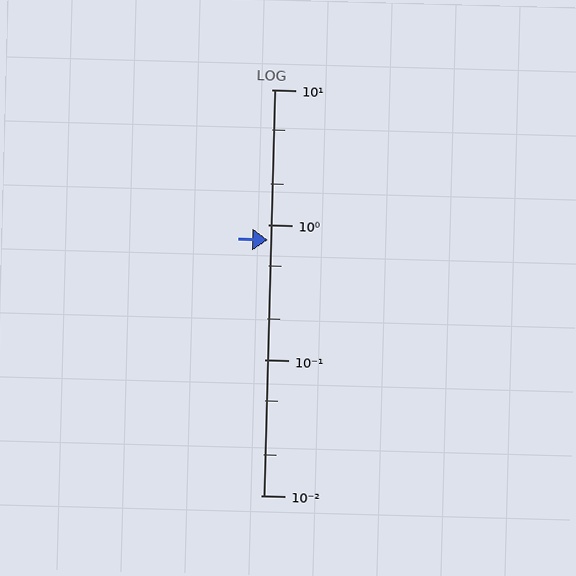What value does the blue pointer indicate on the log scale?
The pointer indicates approximately 0.77.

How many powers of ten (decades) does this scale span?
The scale spans 3 decades, from 0.01 to 10.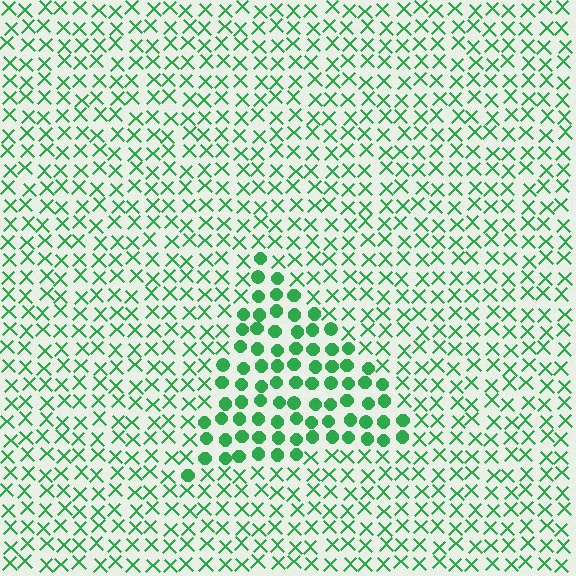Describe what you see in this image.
The image is filled with small green elements arranged in a uniform grid. A triangle-shaped region contains circles, while the surrounding area contains X marks. The boundary is defined purely by the change in element shape.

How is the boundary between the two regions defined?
The boundary is defined by a change in element shape: circles inside vs. X marks outside. All elements share the same color and spacing.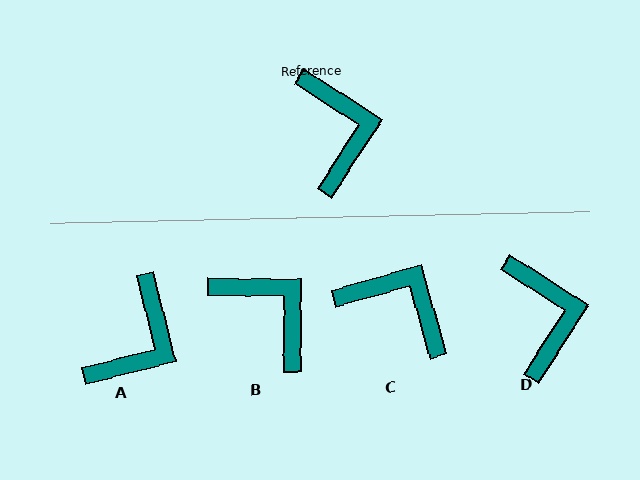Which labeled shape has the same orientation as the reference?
D.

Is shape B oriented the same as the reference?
No, it is off by about 32 degrees.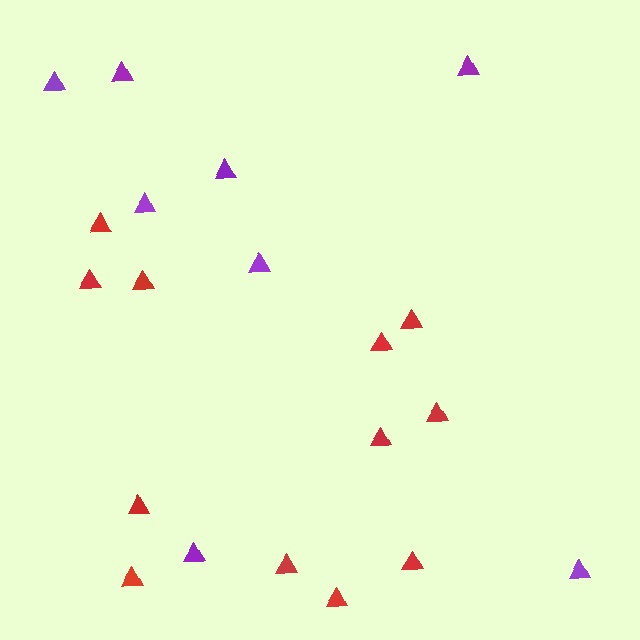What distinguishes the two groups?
There are 2 groups: one group of red triangles (12) and one group of purple triangles (8).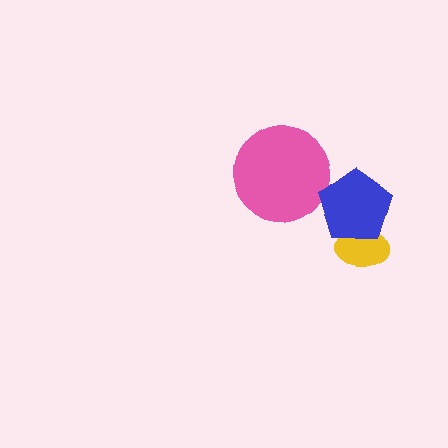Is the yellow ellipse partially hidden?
Yes, it is partially covered by another shape.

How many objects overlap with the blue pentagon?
1 object overlaps with the blue pentagon.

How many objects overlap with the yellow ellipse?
1 object overlaps with the yellow ellipse.